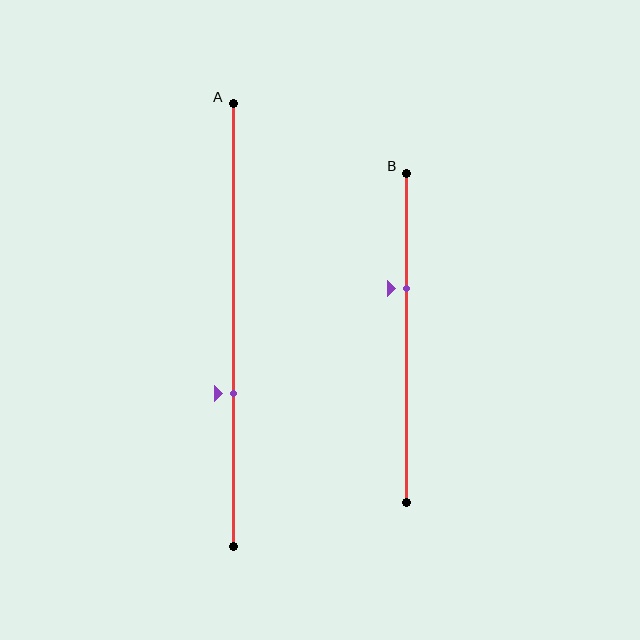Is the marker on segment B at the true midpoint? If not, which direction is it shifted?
No, the marker on segment B is shifted upward by about 15% of the segment length.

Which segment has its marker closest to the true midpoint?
Segment B has its marker closest to the true midpoint.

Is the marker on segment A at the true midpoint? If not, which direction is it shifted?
No, the marker on segment A is shifted downward by about 15% of the segment length.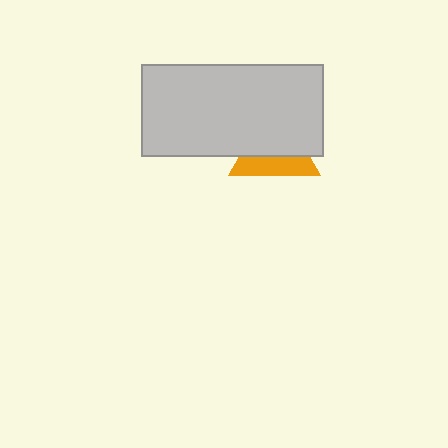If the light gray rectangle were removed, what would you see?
You would see the complete orange triangle.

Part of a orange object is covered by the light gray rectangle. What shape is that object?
It is a triangle.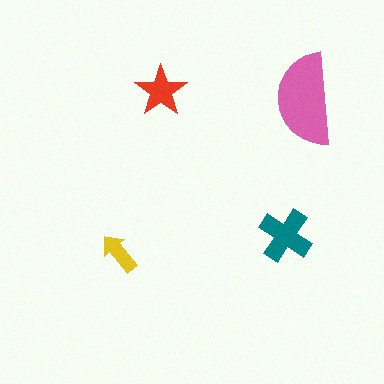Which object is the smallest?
The yellow arrow.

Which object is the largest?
The pink semicircle.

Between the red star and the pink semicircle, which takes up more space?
The pink semicircle.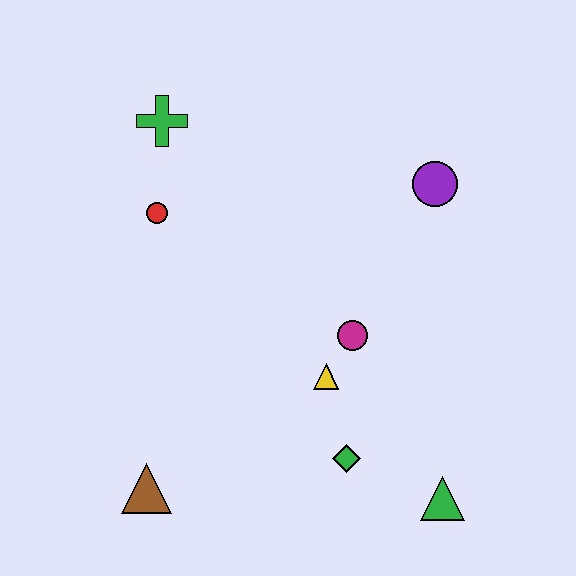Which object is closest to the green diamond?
The yellow triangle is closest to the green diamond.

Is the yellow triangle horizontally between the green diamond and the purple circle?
No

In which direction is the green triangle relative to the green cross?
The green triangle is below the green cross.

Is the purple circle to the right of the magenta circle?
Yes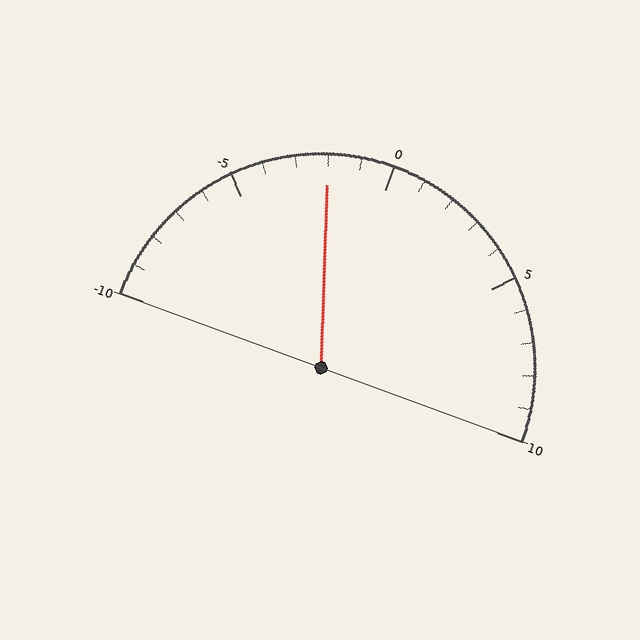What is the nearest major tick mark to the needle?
The nearest major tick mark is 0.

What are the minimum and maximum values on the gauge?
The gauge ranges from -10 to 10.